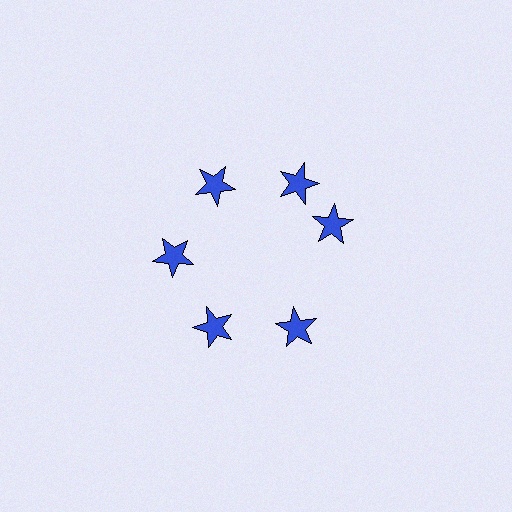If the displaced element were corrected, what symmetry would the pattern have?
It would have 6-fold rotational symmetry — the pattern would map onto itself every 60 degrees.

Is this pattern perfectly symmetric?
No. The 6 blue stars are arranged in a ring, but one element near the 3 o'clock position is rotated out of alignment along the ring, breaking the 6-fold rotational symmetry.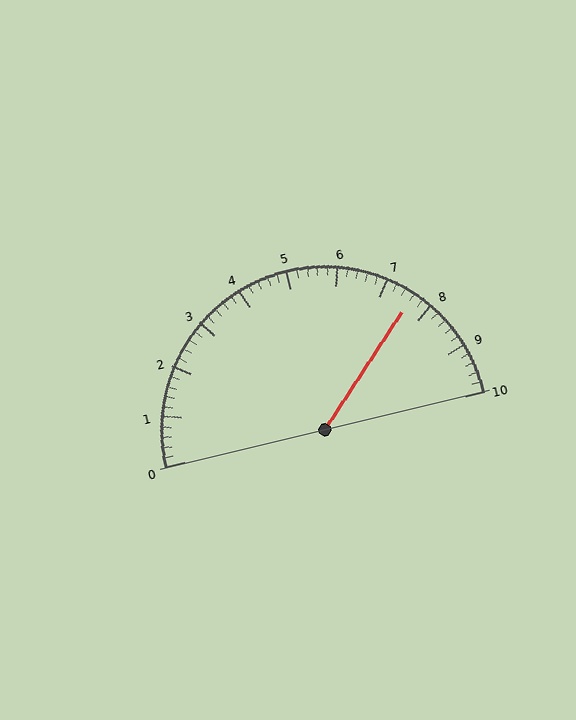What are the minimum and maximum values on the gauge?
The gauge ranges from 0 to 10.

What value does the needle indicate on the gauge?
The needle indicates approximately 7.6.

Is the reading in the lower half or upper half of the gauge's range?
The reading is in the upper half of the range (0 to 10).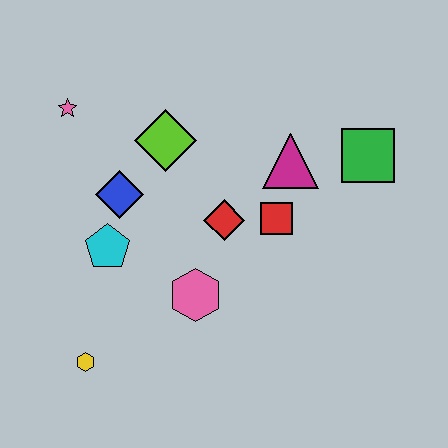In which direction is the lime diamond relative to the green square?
The lime diamond is to the left of the green square.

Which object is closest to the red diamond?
The red square is closest to the red diamond.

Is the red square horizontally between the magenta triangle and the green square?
No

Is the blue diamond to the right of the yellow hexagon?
Yes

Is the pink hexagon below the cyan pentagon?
Yes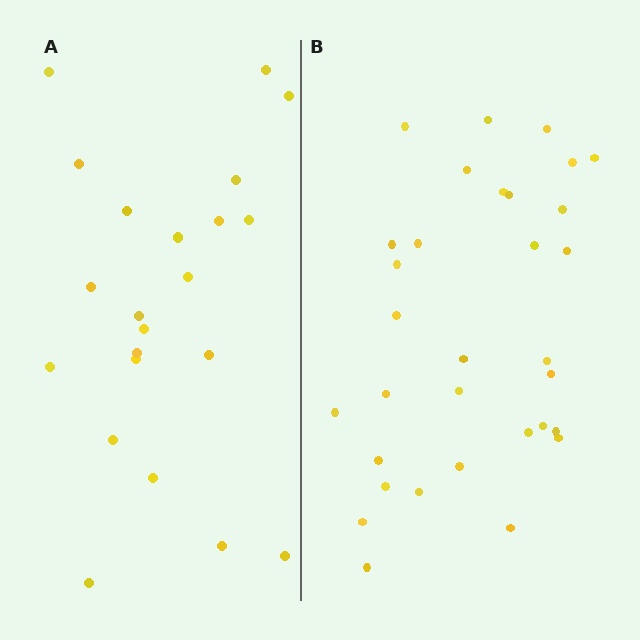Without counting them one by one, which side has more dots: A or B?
Region B (the right region) has more dots.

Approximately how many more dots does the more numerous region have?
Region B has roughly 10 or so more dots than region A.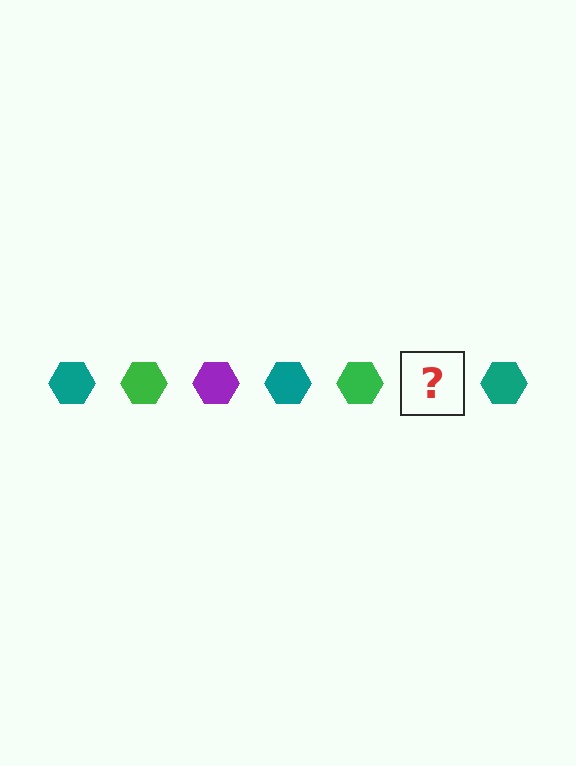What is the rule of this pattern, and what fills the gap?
The rule is that the pattern cycles through teal, green, purple hexagons. The gap should be filled with a purple hexagon.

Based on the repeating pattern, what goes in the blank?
The blank should be a purple hexagon.